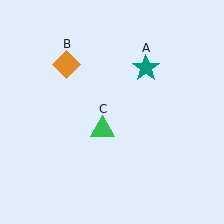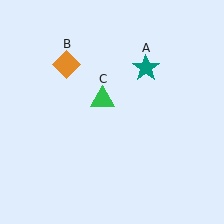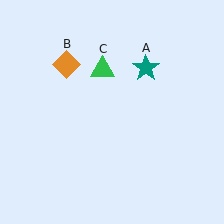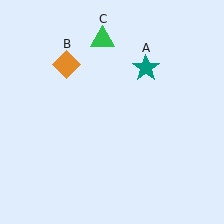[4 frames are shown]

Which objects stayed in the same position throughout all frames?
Teal star (object A) and orange diamond (object B) remained stationary.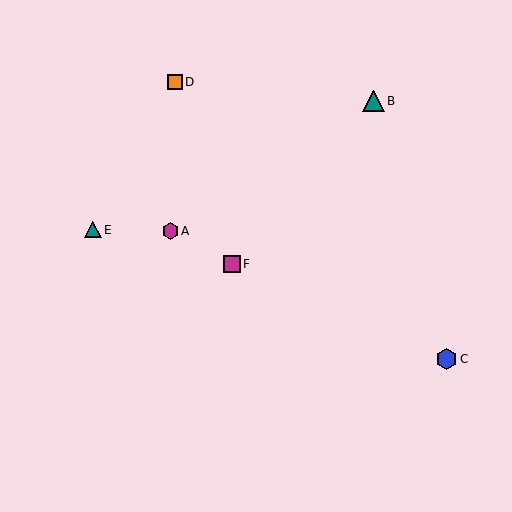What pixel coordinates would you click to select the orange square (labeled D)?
Click at (175, 82) to select the orange square D.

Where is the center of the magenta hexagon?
The center of the magenta hexagon is at (170, 231).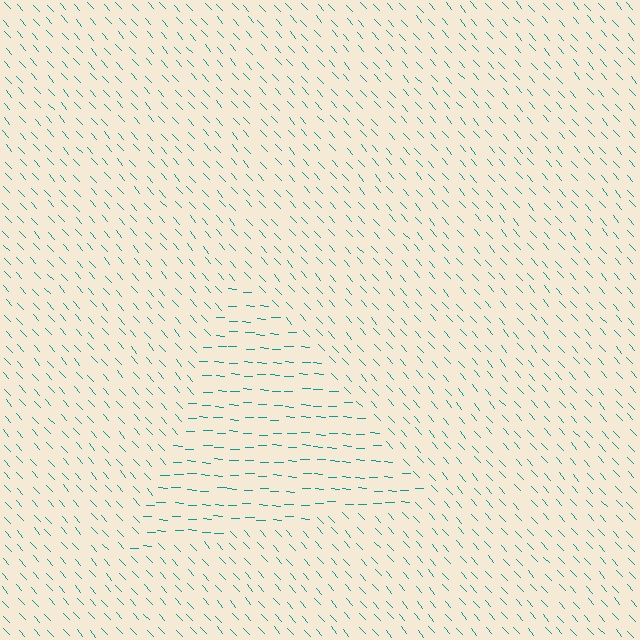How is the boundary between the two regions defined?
The boundary is defined purely by a change in line orientation (approximately 45 degrees difference). All lines are the same color and thickness.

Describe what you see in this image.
The image is filled with small teal line segments. A triangle region in the image has lines oriented differently from the surrounding lines, creating a visible texture boundary.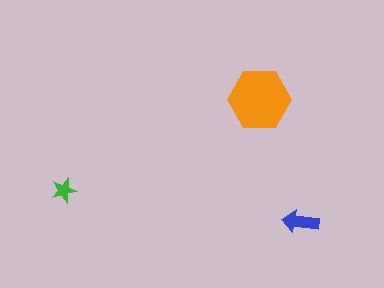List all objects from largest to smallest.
The orange hexagon, the blue arrow, the green star.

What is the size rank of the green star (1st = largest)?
3rd.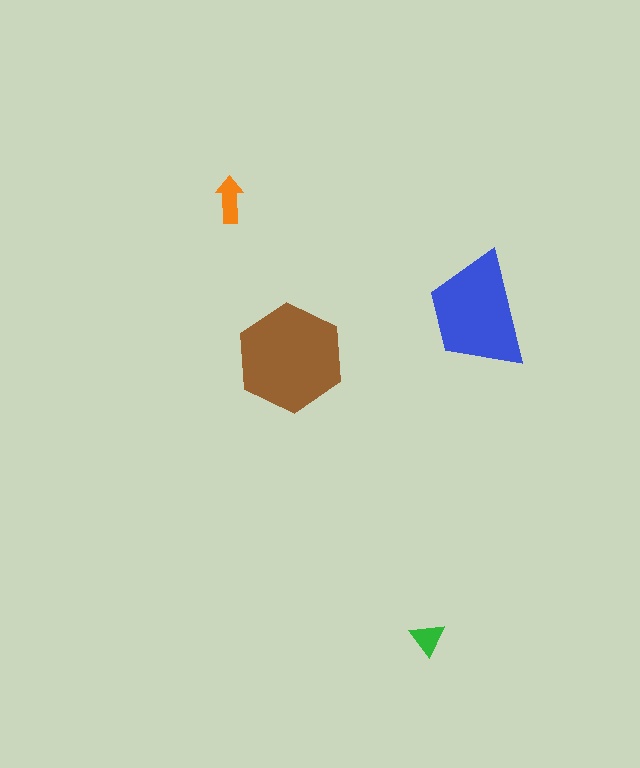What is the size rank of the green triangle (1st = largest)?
4th.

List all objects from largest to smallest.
The brown hexagon, the blue trapezoid, the orange arrow, the green triangle.